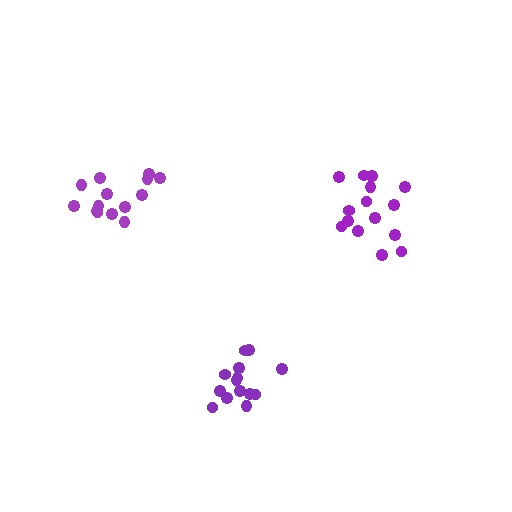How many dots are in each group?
Group 1: 14 dots, Group 2: 15 dots, Group 3: 14 dots (43 total).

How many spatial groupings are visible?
There are 3 spatial groupings.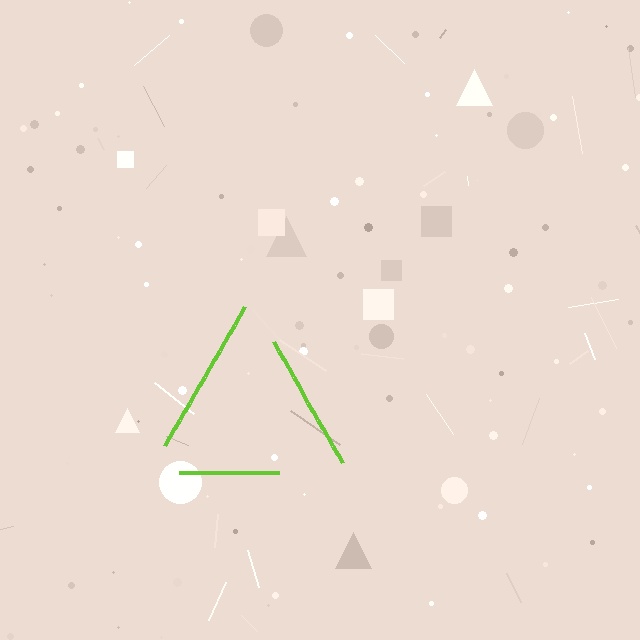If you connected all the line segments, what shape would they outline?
They would outline a triangle.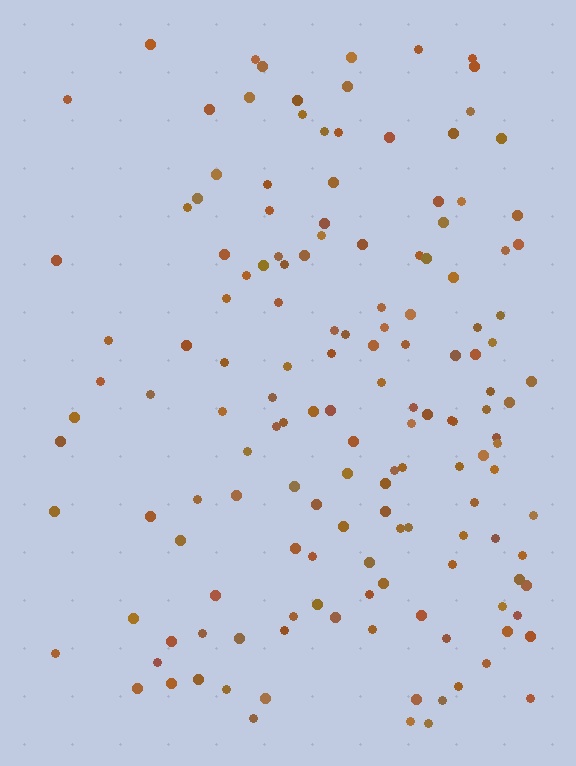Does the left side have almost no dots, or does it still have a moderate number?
Still a moderate number, just noticeably fewer than the right.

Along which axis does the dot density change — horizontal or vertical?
Horizontal.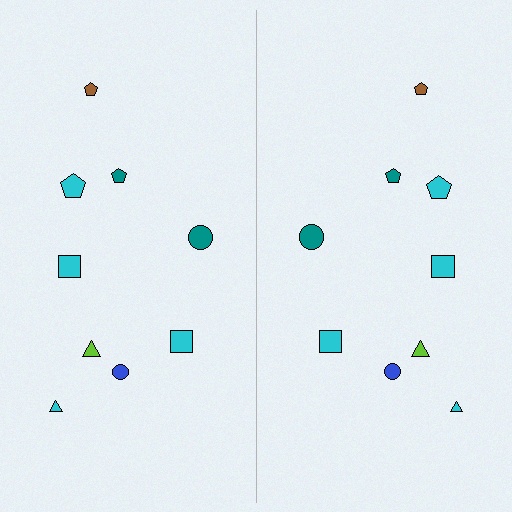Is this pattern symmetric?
Yes, this pattern has bilateral (reflection) symmetry.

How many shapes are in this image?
There are 18 shapes in this image.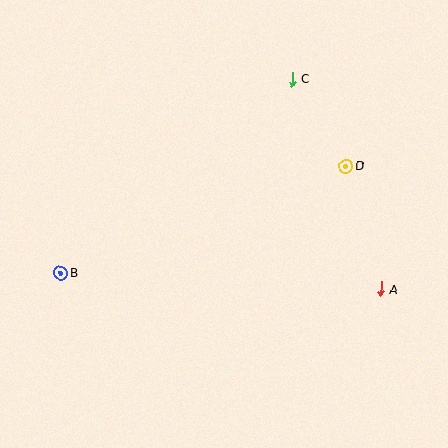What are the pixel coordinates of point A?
Point A is at (381, 289).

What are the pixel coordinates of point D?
Point D is at (346, 166).